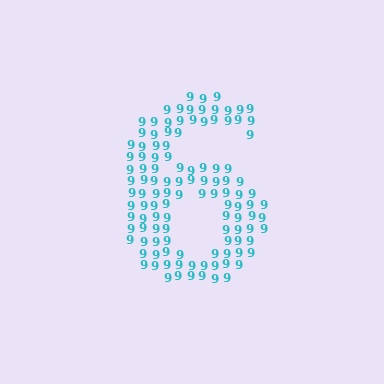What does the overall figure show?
The overall figure shows the digit 6.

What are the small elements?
The small elements are digit 9's.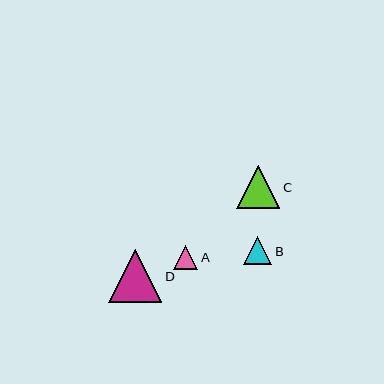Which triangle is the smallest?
Triangle A is the smallest with a size of approximately 24 pixels.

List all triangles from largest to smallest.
From largest to smallest: D, C, B, A.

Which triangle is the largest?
Triangle D is the largest with a size of approximately 53 pixels.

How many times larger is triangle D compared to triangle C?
Triangle D is approximately 1.2 times the size of triangle C.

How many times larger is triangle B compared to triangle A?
Triangle B is approximately 1.2 times the size of triangle A.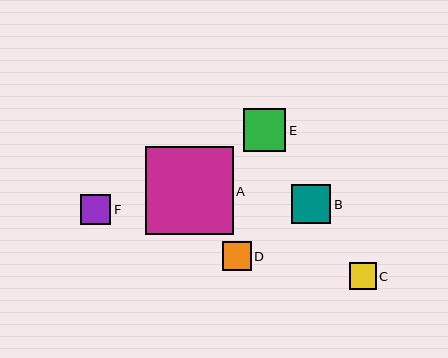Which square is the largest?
Square A is the largest with a size of approximately 88 pixels.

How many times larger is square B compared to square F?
Square B is approximately 1.3 times the size of square F.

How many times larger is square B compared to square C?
Square B is approximately 1.5 times the size of square C.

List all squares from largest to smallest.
From largest to smallest: A, E, B, F, D, C.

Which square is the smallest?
Square C is the smallest with a size of approximately 26 pixels.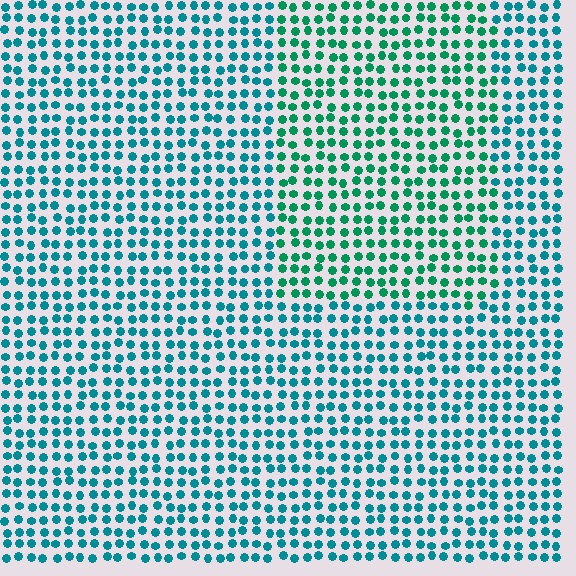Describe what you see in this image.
The image is filled with small teal elements in a uniform arrangement. A rectangle-shaped region is visible where the elements are tinted to a slightly different hue, forming a subtle color boundary.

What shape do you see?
I see a rectangle.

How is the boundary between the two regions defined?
The boundary is defined purely by a slight shift in hue (about 29 degrees). Spacing, size, and orientation are identical on both sides.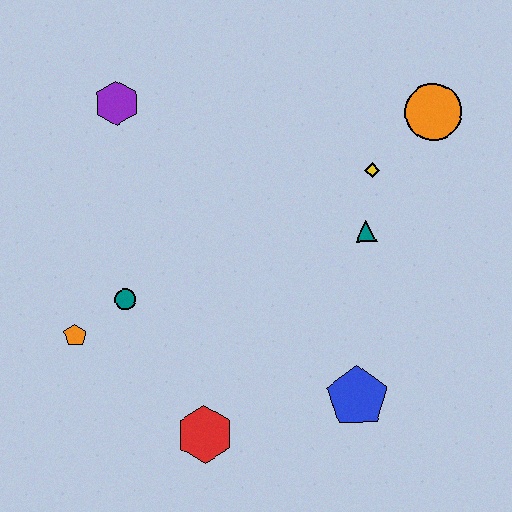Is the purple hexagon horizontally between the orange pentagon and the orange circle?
Yes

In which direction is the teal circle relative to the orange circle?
The teal circle is to the left of the orange circle.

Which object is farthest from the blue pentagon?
The purple hexagon is farthest from the blue pentagon.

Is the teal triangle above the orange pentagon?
Yes